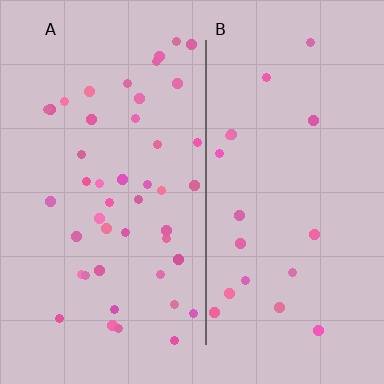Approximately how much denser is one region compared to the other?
Approximately 2.4× — region A over region B.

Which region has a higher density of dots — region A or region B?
A (the left).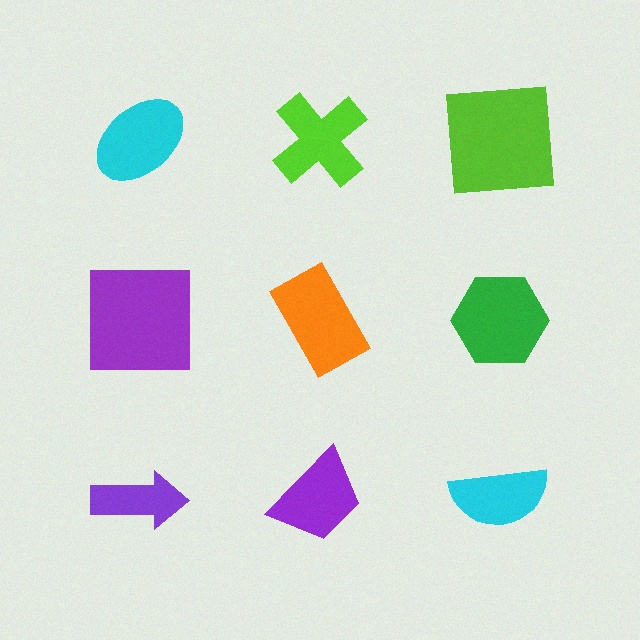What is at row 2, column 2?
An orange rectangle.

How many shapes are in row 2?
3 shapes.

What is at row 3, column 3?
A cyan semicircle.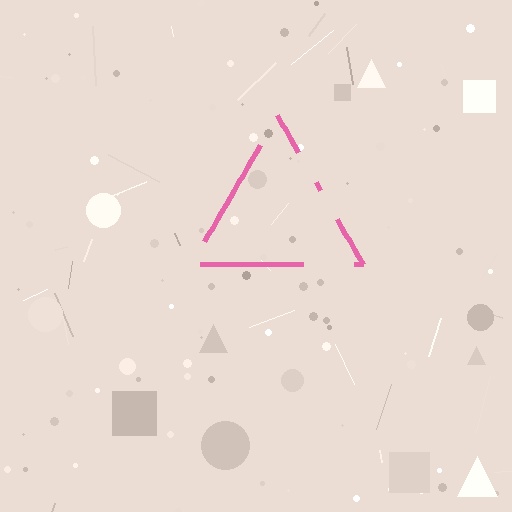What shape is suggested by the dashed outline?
The dashed outline suggests a triangle.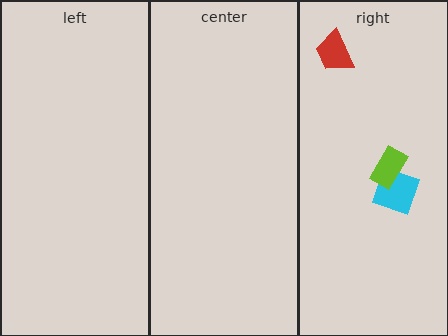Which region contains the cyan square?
The right region.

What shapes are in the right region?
The red trapezoid, the cyan square, the lime rectangle.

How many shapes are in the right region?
3.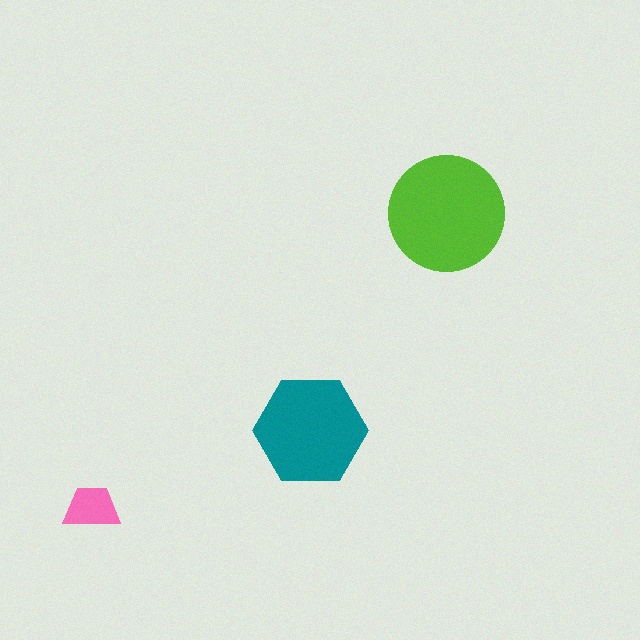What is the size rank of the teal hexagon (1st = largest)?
2nd.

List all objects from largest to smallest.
The lime circle, the teal hexagon, the pink trapezoid.